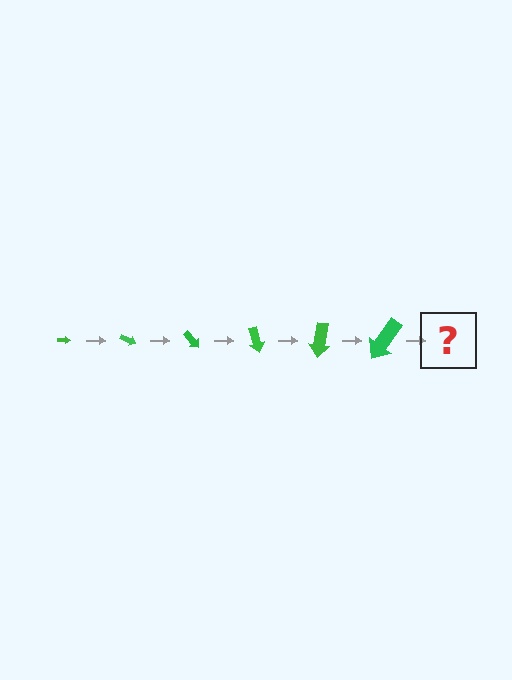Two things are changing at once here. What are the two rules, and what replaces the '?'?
The two rules are that the arrow grows larger each step and it rotates 25 degrees each step. The '?' should be an arrow, larger than the previous one and rotated 150 degrees from the start.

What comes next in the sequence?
The next element should be an arrow, larger than the previous one and rotated 150 degrees from the start.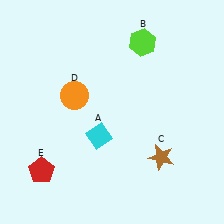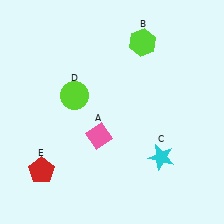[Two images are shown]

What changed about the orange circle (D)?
In Image 1, D is orange. In Image 2, it changed to lime.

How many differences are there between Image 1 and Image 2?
There are 3 differences between the two images.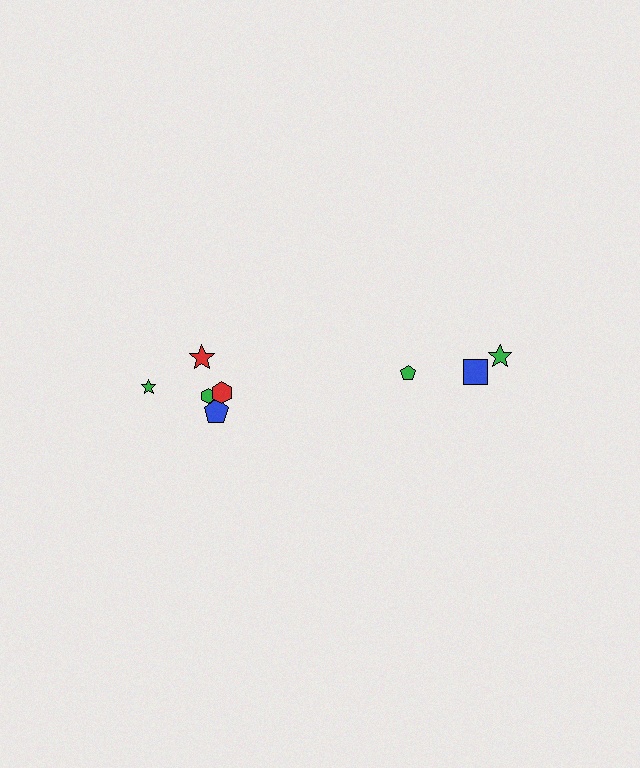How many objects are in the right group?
There are 3 objects.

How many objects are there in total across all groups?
There are 8 objects.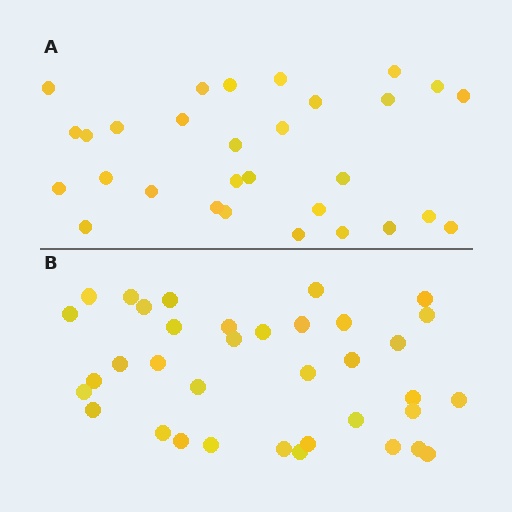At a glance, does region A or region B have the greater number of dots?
Region B (the bottom region) has more dots.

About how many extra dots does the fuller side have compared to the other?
Region B has about 6 more dots than region A.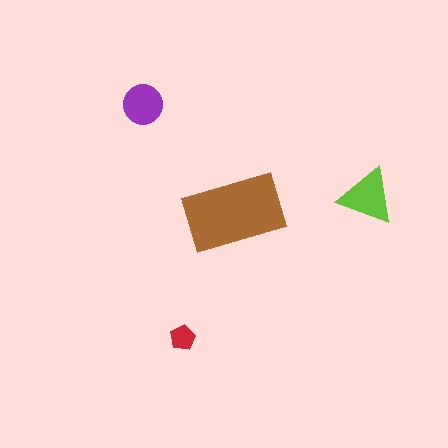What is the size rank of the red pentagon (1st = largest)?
4th.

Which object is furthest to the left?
The purple circle is leftmost.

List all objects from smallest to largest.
The red pentagon, the purple circle, the lime triangle, the brown rectangle.